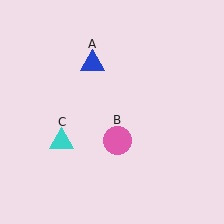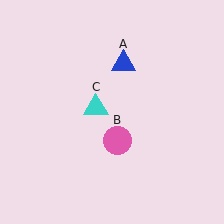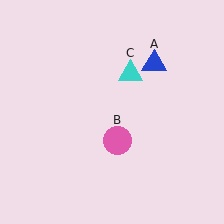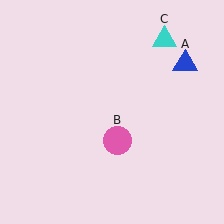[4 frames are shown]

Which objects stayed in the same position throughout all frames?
Pink circle (object B) remained stationary.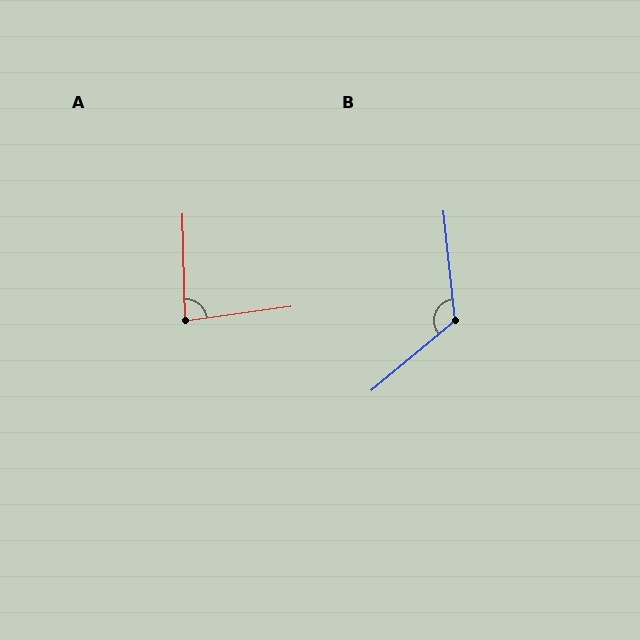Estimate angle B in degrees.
Approximately 124 degrees.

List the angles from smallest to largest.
A (84°), B (124°).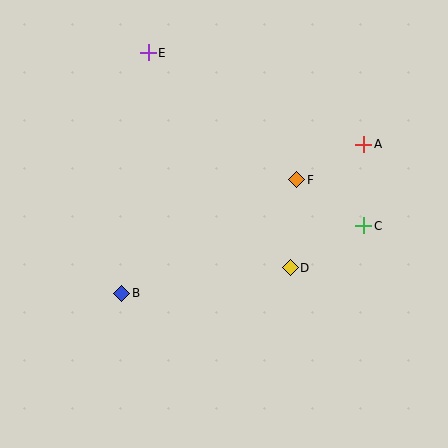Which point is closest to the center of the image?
Point D at (290, 268) is closest to the center.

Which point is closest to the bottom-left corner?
Point B is closest to the bottom-left corner.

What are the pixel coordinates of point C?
Point C is at (363, 226).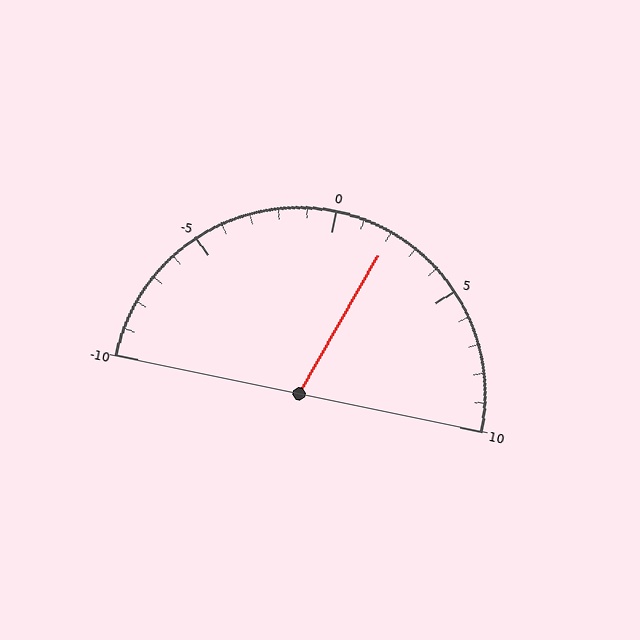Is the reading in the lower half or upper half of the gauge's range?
The reading is in the upper half of the range (-10 to 10).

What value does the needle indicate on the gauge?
The needle indicates approximately 2.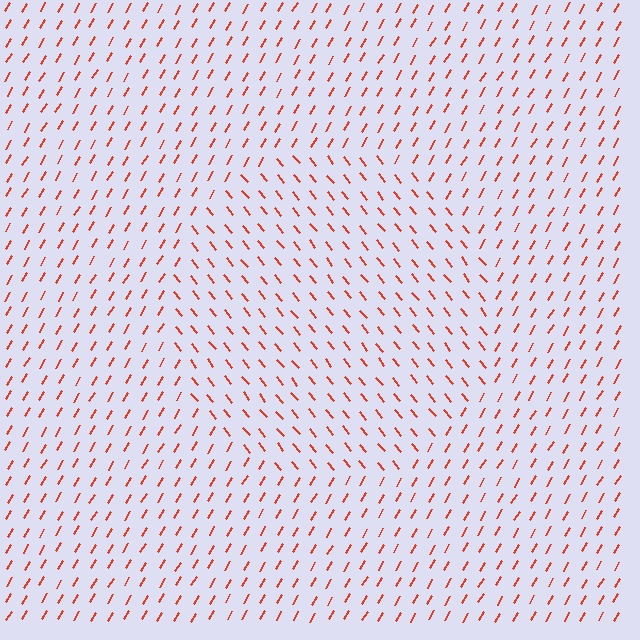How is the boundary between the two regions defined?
The boundary is defined purely by a change in line orientation (approximately 70 degrees difference). All lines are the same color and thickness.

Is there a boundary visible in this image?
Yes, there is a texture boundary formed by a change in line orientation.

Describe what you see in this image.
The image is filled with small red line segments. A circle region in the image has lines oriented differently from the surrounding lines, creating a visible texture boundary.